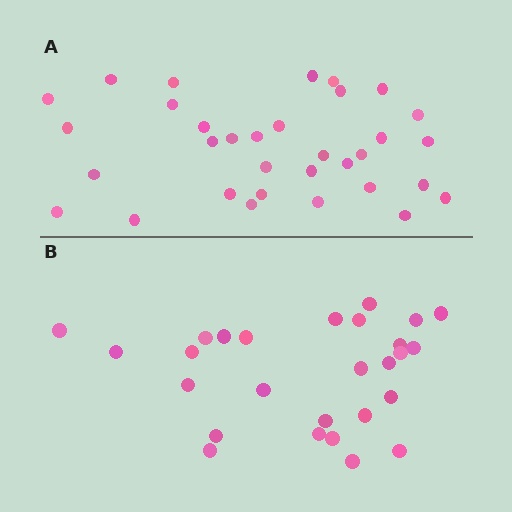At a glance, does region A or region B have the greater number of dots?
Region A (the top region) has more dots.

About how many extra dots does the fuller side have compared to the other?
Region A has about 6 more dots than region B.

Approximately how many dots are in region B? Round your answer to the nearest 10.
About 30 dots. (The exact count is 27, which rounds to 30.)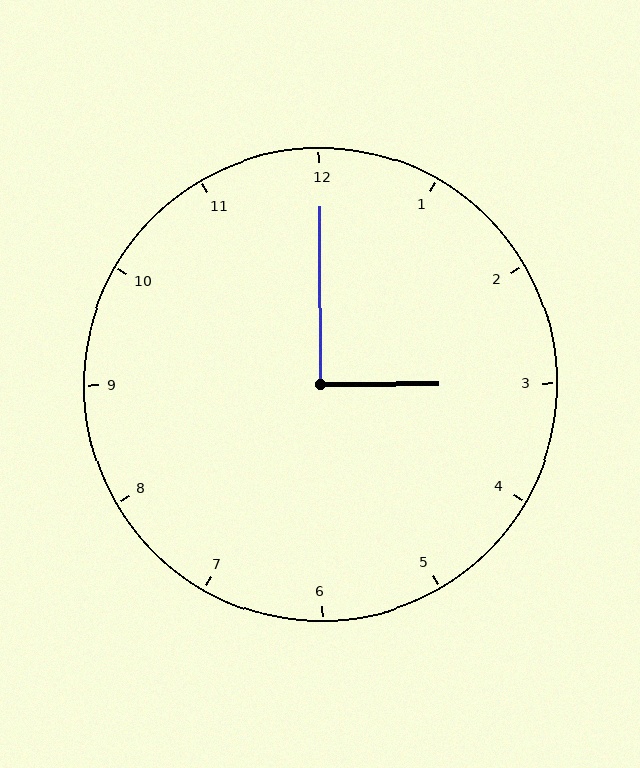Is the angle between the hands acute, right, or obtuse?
It is right.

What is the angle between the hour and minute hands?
Approximately 90 degrees.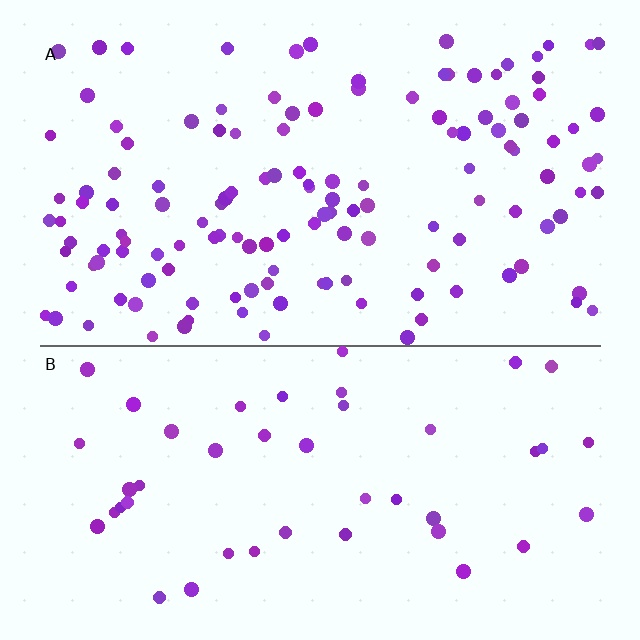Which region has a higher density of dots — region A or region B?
A (the top).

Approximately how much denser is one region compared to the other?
Approximately 3.0× — region A over region B.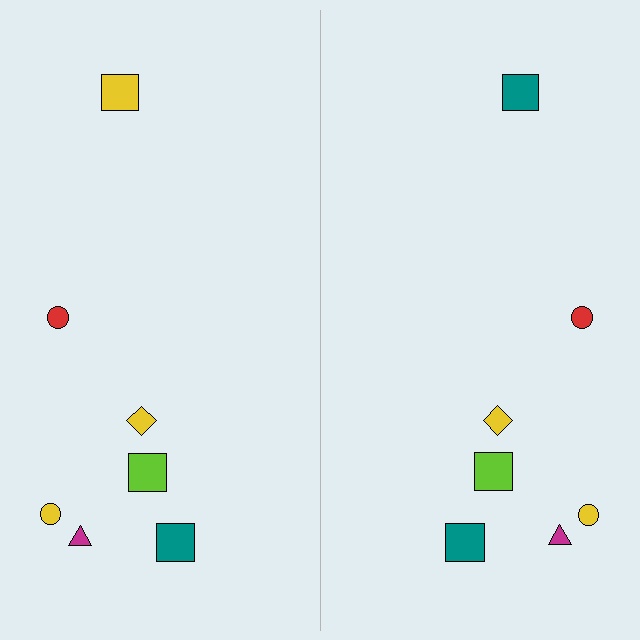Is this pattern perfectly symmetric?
No, the pattern is not perfectly symmetric. The teal square on the right side breaks the symmetry — its mirror counterpart is yellow.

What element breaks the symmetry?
The teal square on the right side breaks the symmetry — its mirror counterpart is yellow.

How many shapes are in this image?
There are 14 shapes in this image.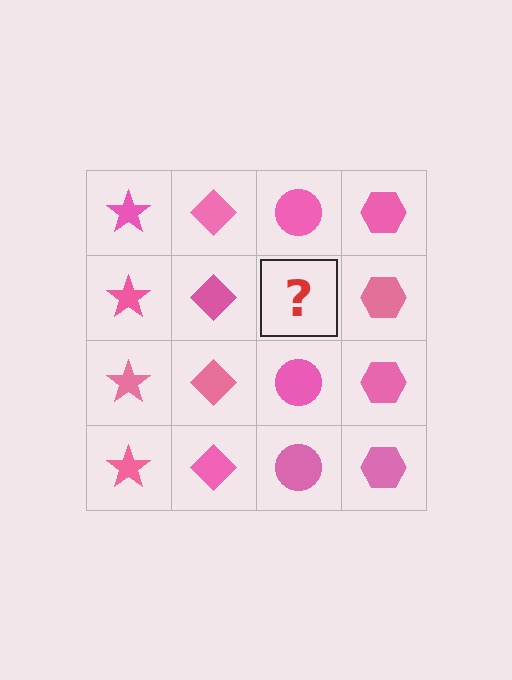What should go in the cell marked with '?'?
The missing cell should contain a pink circle.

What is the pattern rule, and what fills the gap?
The rule is that each column has a consistent shape. The gap should be filled with a pink circle.